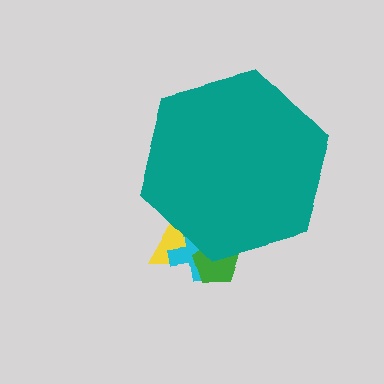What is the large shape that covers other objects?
A teal hexagon.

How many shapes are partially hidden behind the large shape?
3 shapes are partially hidden.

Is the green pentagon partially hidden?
Yes, the green pentagon is partially hidden behind the teal hexagon.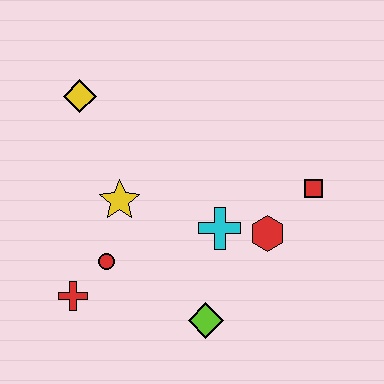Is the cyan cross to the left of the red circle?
No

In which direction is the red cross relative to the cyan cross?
The red cross is to the left of the cyan cross.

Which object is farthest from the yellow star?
The red square is farthest from the yellow star.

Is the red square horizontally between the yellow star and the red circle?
No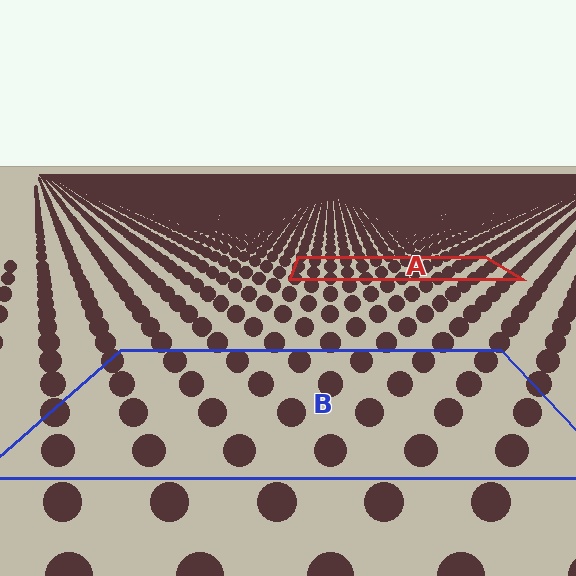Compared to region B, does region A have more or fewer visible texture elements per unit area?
Region A has more texture elements per unit area — they are packed more densely because it is farther away.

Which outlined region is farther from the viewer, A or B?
Region A is farther from the viewer — the texture elements inside it appear smaller and more densely packed.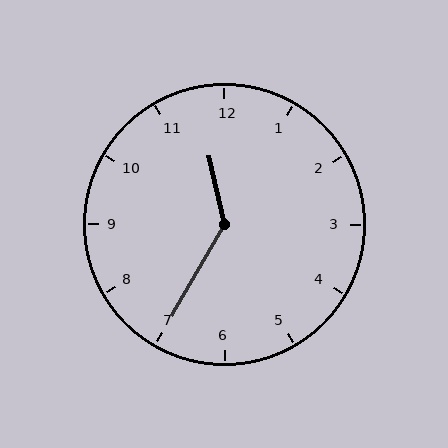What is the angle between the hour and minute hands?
Approximately 138 degrees.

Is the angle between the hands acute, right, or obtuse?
It is obtuse.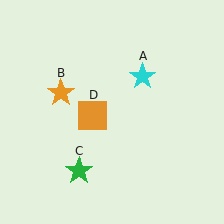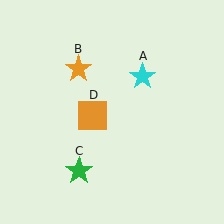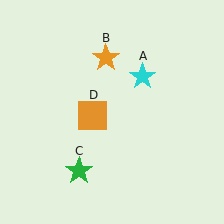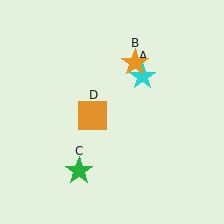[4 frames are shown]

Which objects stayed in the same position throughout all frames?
Cyan star (object A) and green star (object C) and orange square (object D) remained stationary.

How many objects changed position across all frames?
1 object changed position: orange star (object B).